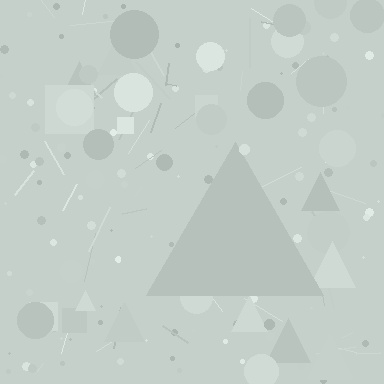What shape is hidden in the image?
A triangle is hidden in the image.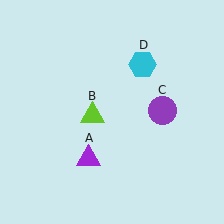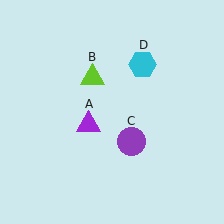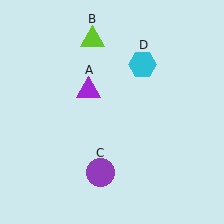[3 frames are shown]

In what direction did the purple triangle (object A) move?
The purple triangle (object A) moved up.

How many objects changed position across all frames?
3 objects changed position: purple triangle (object A), lime triangle (object B), purple circle (object C).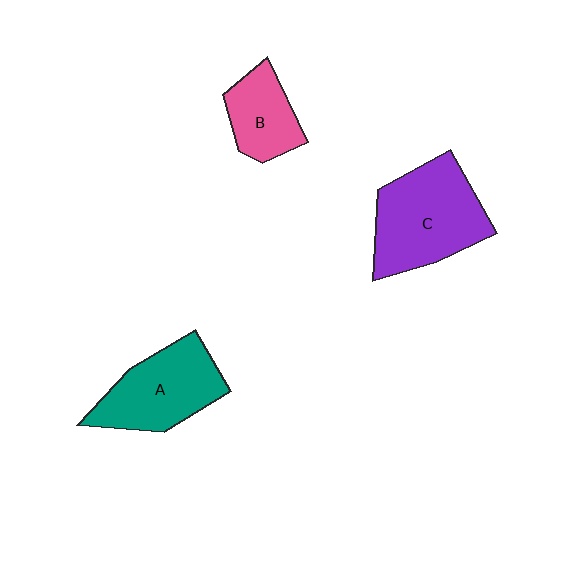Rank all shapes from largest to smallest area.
From largest to smallest: C (purple), A (teal), B (pink).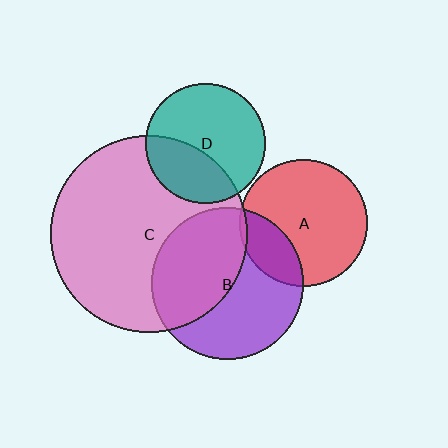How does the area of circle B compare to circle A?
Approximately 1.4 times.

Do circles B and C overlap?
Yes.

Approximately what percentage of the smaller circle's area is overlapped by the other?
Approximately 45%.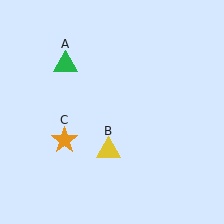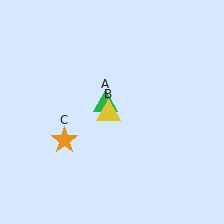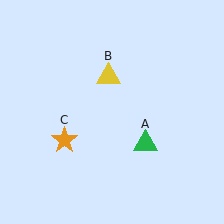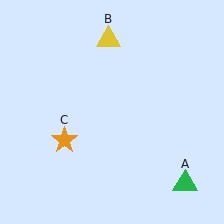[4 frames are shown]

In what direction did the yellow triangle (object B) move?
The yellow triangle (object B) moved up.